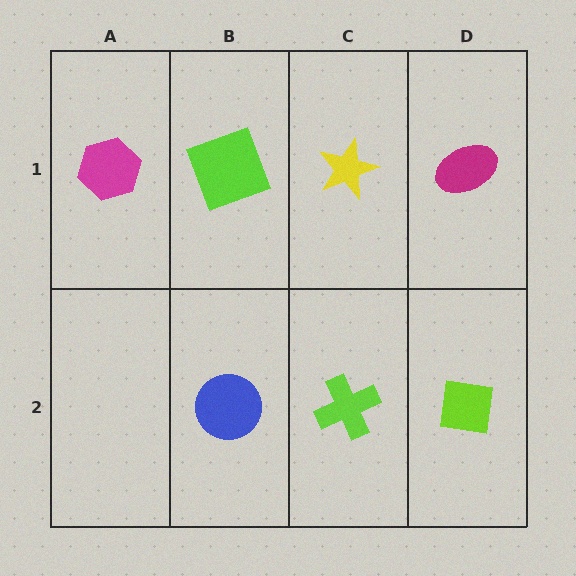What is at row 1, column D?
A magenta ellipse.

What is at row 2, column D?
A lime square.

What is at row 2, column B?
A blue circle.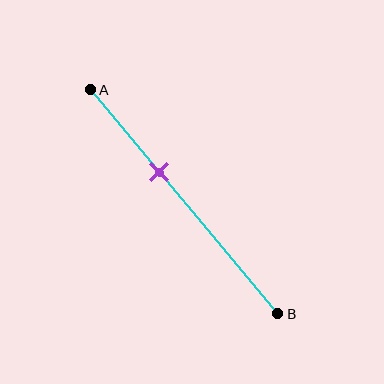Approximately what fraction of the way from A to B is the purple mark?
The purple mark is approximately 35% of the way from A to B.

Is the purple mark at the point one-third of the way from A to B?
No, the mark is at about 35% from A, not at the 33% one-third point.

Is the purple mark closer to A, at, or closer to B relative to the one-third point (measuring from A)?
The purple mark is closer to point B than the one-third point of segment AB.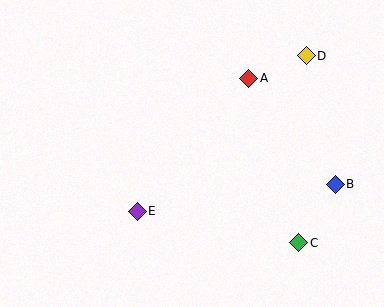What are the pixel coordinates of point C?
Point C is at (299, 243).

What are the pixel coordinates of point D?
Point D is at (306, 56).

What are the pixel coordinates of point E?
Point E is at (137, 211).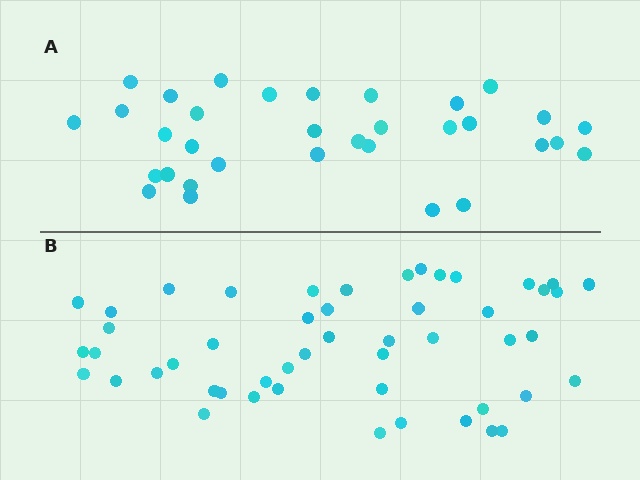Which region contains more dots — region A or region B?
Region B (the bottom region) has more dots.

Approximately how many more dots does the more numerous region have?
Region B has approximately 15 more dots than region A.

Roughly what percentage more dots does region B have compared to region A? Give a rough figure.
About 50% more.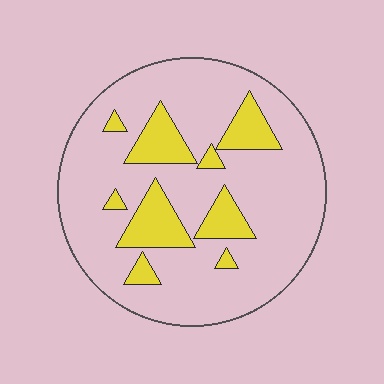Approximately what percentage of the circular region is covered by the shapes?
Approximately 20%.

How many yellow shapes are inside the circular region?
9.